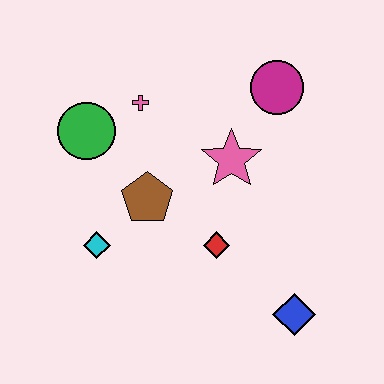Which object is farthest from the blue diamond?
The green circle is farthest from the blue diamond.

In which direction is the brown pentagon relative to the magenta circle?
The brown pentagon is to the left of the magenta circle.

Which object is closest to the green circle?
The pink cross is closest to the green circle.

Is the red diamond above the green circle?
No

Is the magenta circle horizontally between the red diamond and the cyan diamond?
No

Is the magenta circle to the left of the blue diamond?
Yes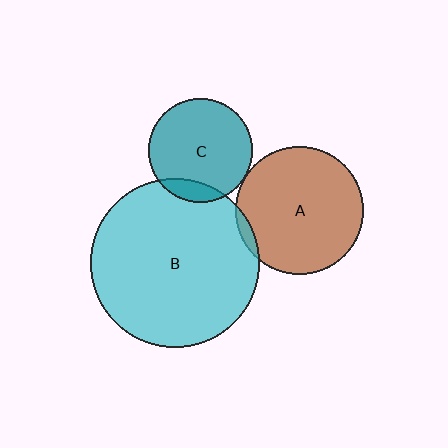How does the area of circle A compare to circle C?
Approximately 1.5 times.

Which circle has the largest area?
Circle B (cyan).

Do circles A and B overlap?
Yes.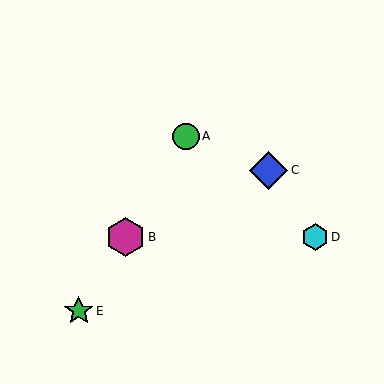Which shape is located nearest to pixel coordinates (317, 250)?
The cyan hexagon (labeled D) at (315, 237) is nearest to that location.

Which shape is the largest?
The magenta hexagon (labeled B) is the largest.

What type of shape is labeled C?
Shape C is a blue diamond.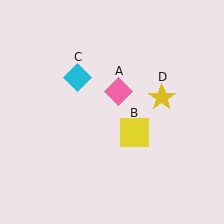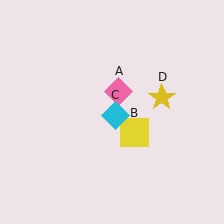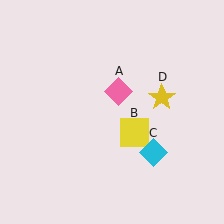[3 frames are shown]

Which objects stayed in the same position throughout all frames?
Pink diamond (object A) and yellow square (object B) and yellow star (object D) remained stationary.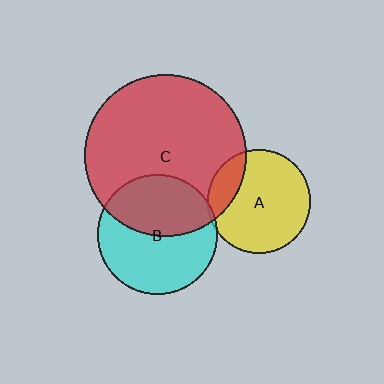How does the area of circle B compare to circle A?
Approximately 1.3 times.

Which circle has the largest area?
Circle C (red).